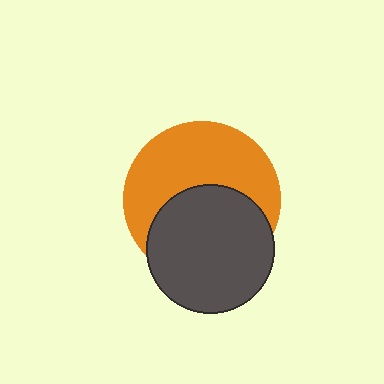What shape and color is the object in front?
The object in front is a dark gray circle.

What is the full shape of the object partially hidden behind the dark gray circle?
The partially hidden object is an orange circle.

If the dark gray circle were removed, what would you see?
You would see the complete orange circle.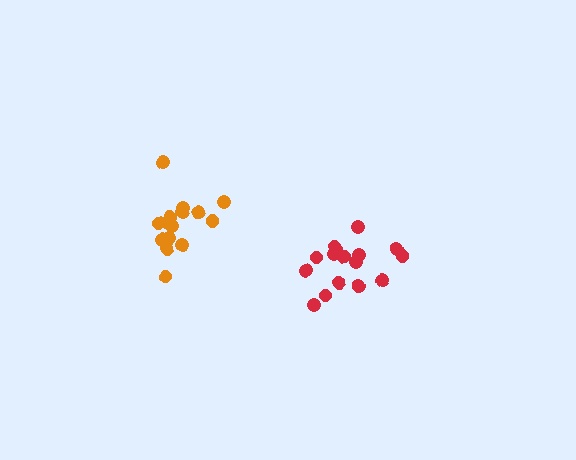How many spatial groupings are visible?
There are 2 spatial groupings.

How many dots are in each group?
Group 1: 17 dots, Group 2: 16 dots (33 total).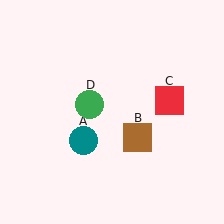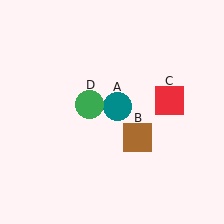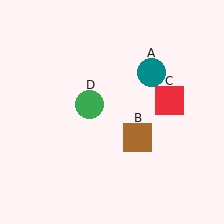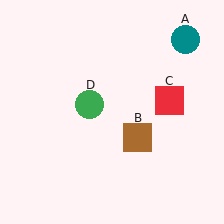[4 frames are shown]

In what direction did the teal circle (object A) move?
The teal circle (object A) moved up and to the right.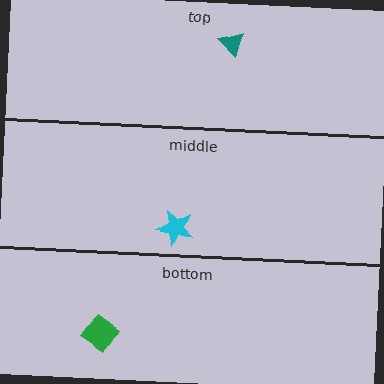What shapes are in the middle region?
The cyan star.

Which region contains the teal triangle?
The top region.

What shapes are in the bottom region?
The green diamond.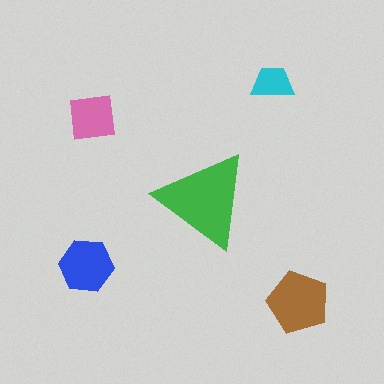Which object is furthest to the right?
The brown pentagon is rightmost.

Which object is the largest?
The green triangle.